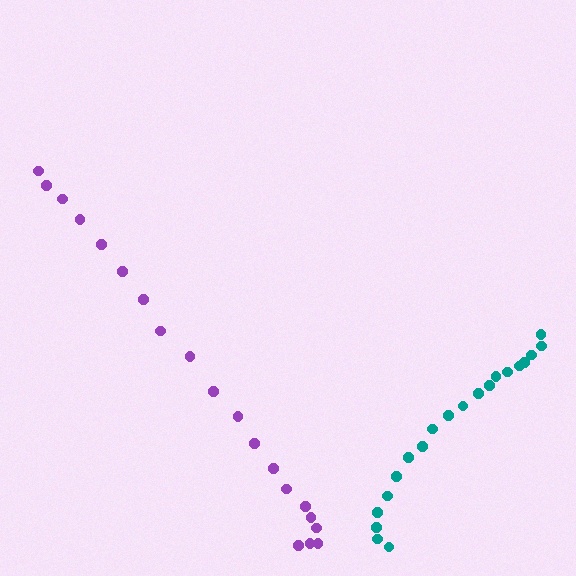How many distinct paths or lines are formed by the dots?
There are 2 distinct paths.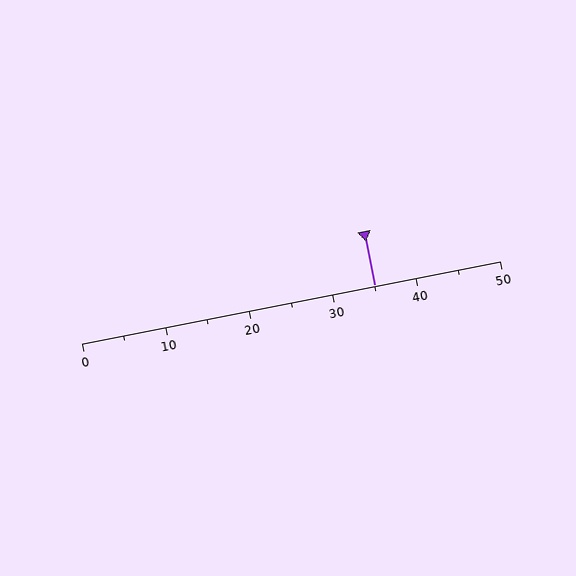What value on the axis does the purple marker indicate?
The marker indicates approximately 35.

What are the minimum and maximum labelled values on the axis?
The axis runs from 0 to 50.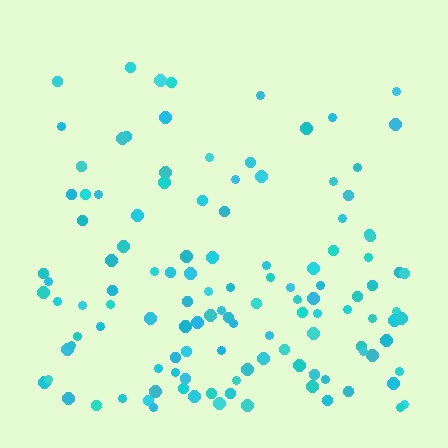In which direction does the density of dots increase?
From top to bottom, with the bottom side densest.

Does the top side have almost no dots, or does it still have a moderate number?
Still a moderate number, just noticeably fewer than the bottom.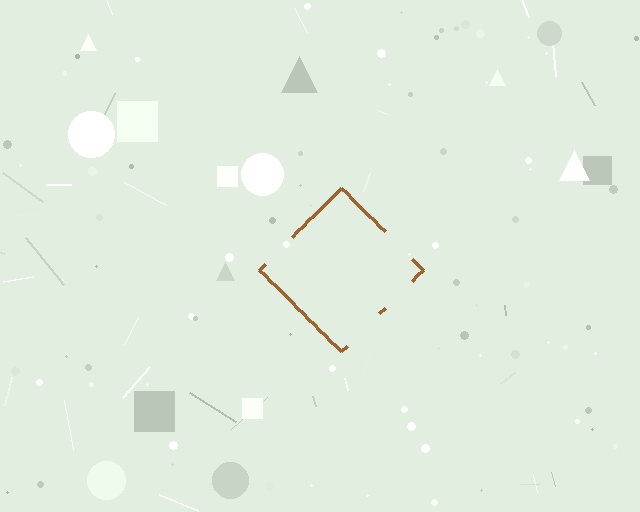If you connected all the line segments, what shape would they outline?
They would outline a diamond.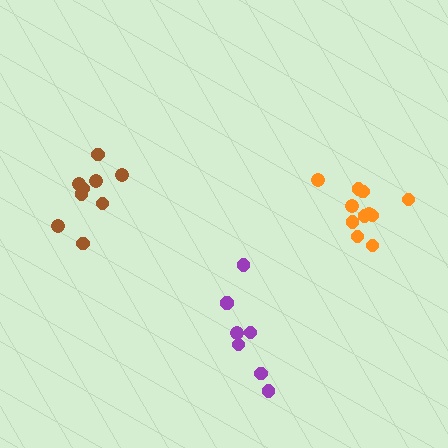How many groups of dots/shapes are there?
There are 3 groups.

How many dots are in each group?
Group 1: 9 dots, Group 2: 8 dots, Group 3: 11 dots (28 total).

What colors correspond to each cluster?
The clusters are colored: brown, purple, orange.